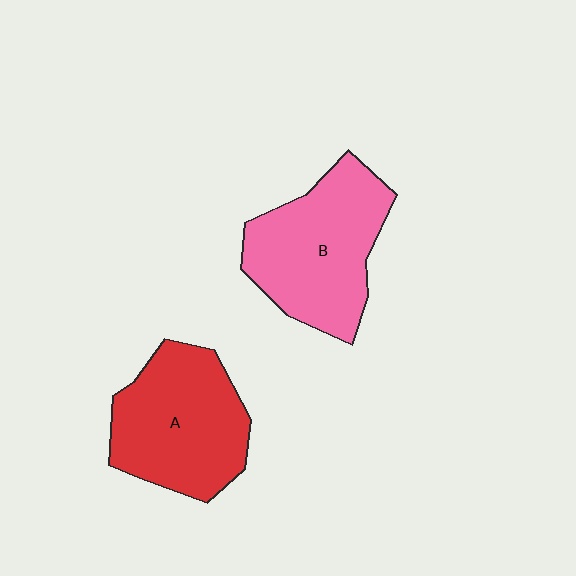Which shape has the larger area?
Shape B (pink).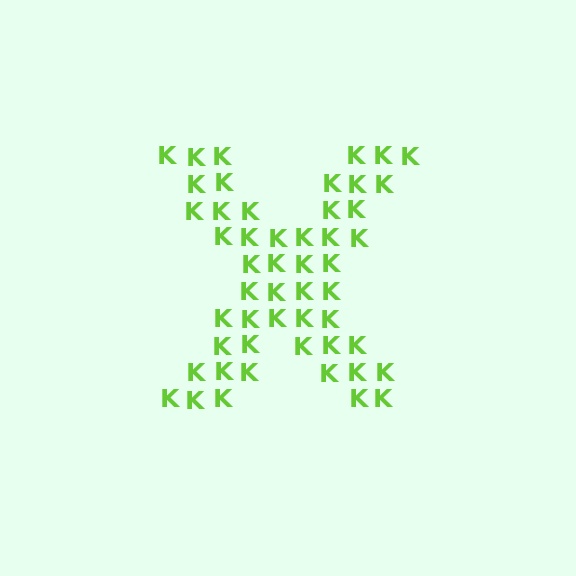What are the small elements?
The small elements are letter K's.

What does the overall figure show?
The overall figure shows the letter X.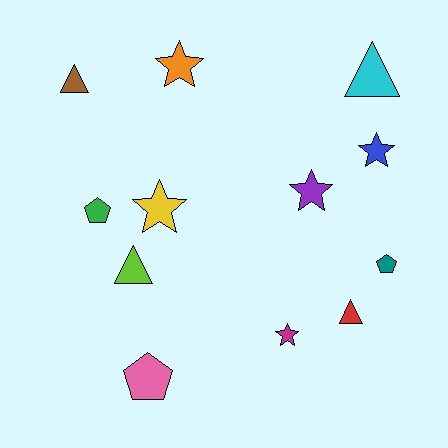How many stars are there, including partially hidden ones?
There are 5 stars.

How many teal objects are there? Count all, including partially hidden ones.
There is 1 teal object.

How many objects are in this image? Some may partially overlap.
There are 12 objects.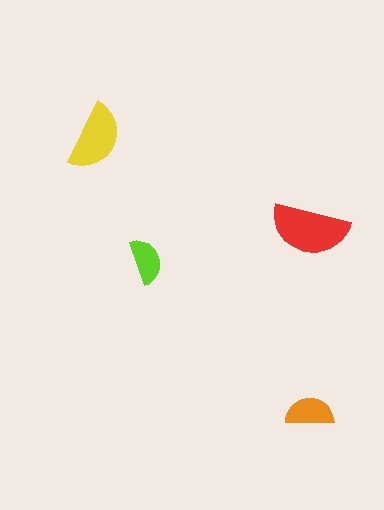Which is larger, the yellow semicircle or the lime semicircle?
The yellow one.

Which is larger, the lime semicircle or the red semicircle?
The red one.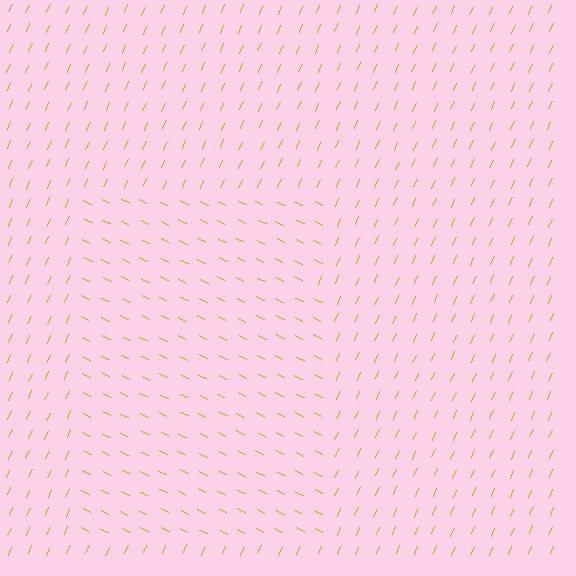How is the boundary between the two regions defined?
The boundary is defined purely by a change in line orientation (approximately 88 degrees difference). All lines are the same color and thickness.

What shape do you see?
I see a rectangle.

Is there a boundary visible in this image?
Yes, there is a texture boundary formed by a change in line orientation.